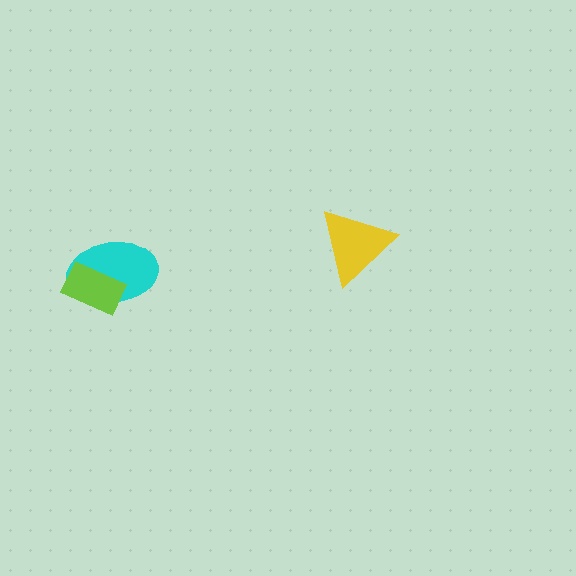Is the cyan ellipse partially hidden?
Yes, it is partially covered by another shape.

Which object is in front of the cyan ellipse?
The lime rectangle is in front of the cyan ellipse.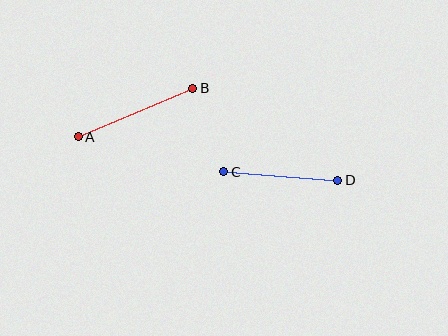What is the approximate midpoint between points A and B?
The midpoint is at approximately (135, 113) pixels.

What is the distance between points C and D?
The distance is approximately 114 pixels.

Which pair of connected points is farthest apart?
Points A and B are farthest apart.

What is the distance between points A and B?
The distance is approximately 124 pixels.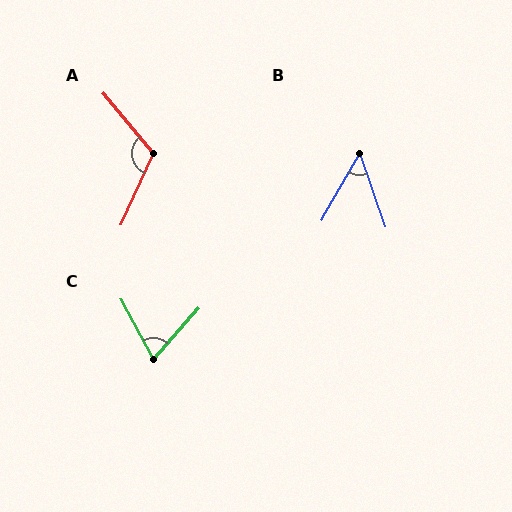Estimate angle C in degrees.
Approximately 69 degrees.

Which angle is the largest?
A, at approximately 116 degrees.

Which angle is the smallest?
B, at approximately 48 degrees.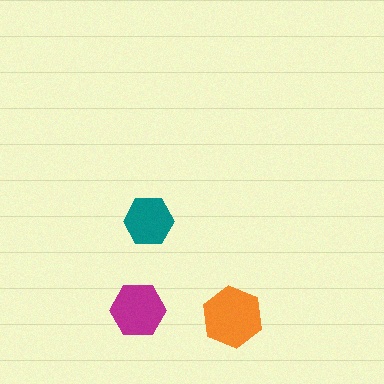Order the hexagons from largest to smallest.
the orange one, the magenta one, the teal one.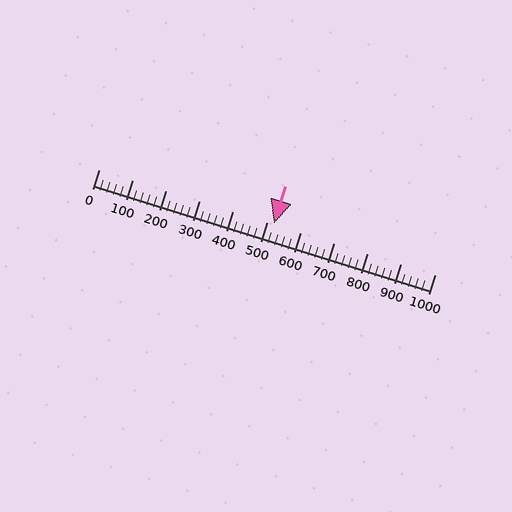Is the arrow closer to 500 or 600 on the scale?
The arrow is closer to 500.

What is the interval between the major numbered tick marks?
The major tick marks are spaced 100 units apart.